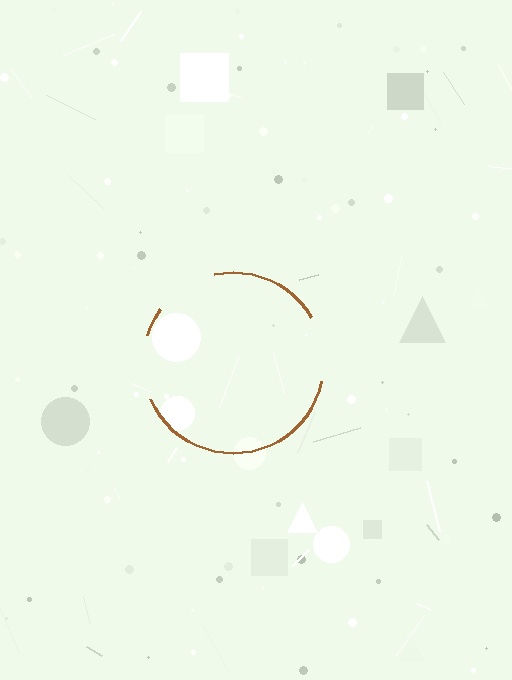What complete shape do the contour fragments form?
The contour fragments form a circle.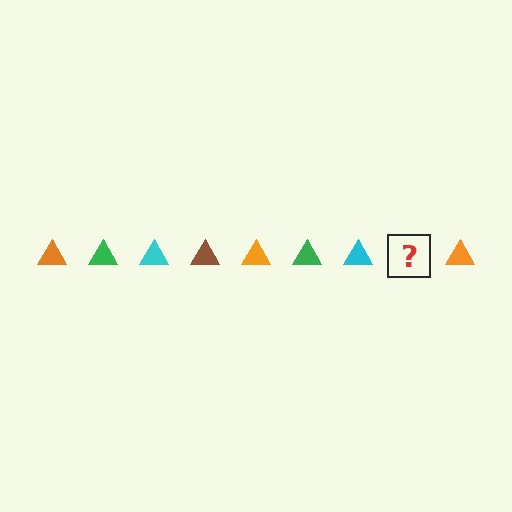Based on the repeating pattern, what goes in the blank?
The blank should be a brown triangle.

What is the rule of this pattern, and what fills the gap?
The rule is that the pattern cycles through orange, green, cyan, brown triangles. The gap should be filled with a brown triangle.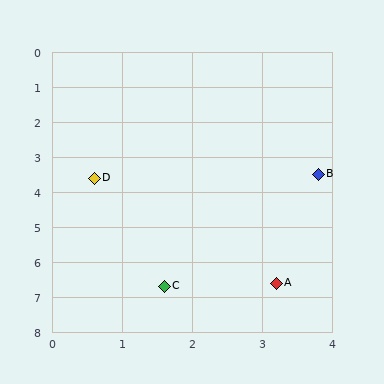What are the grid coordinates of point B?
Point B is at approximately (3.8, 3.5).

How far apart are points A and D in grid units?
Points A and D are about 4.0 grid units apart.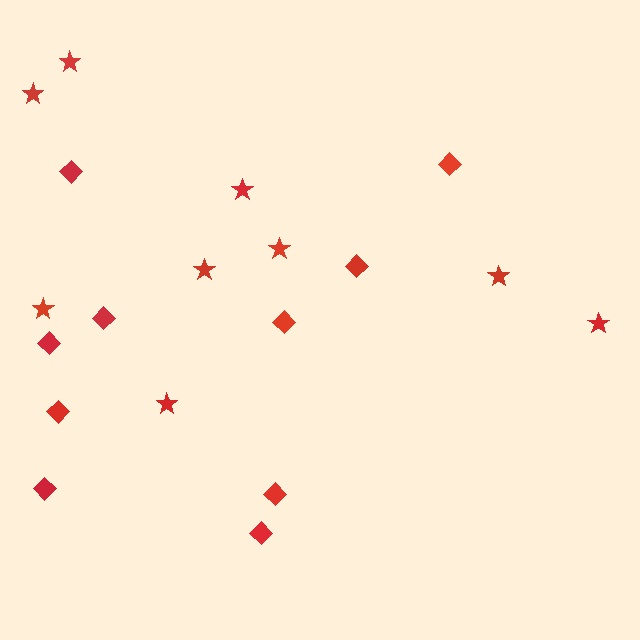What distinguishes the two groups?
There are 2 groups: one group of diamonds (10) and one group of stars (9).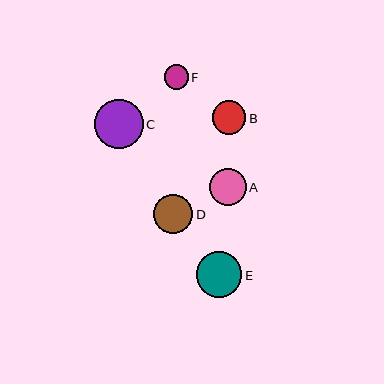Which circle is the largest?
Circle C is the largest with a size of approximately 49 pixels.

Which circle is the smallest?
Circle F is the smallest with a size of approximately 24 pixels.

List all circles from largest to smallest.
From largest to smallest: C, E, D, A, B, F.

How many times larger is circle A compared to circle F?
Circle A is approximately 1.5 times the size of circle F.